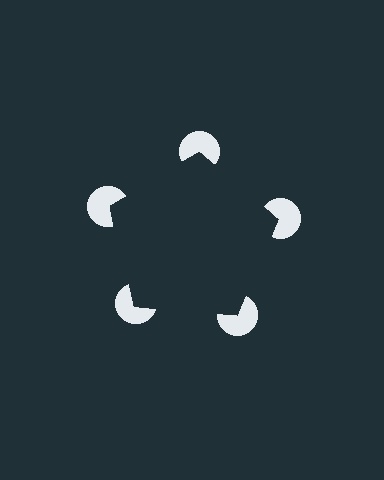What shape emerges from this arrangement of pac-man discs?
An illusory pentagon — its edges are inferred from the aligned wedge cuts in the pac-man discs, not physically drawn.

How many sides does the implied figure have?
5 sides.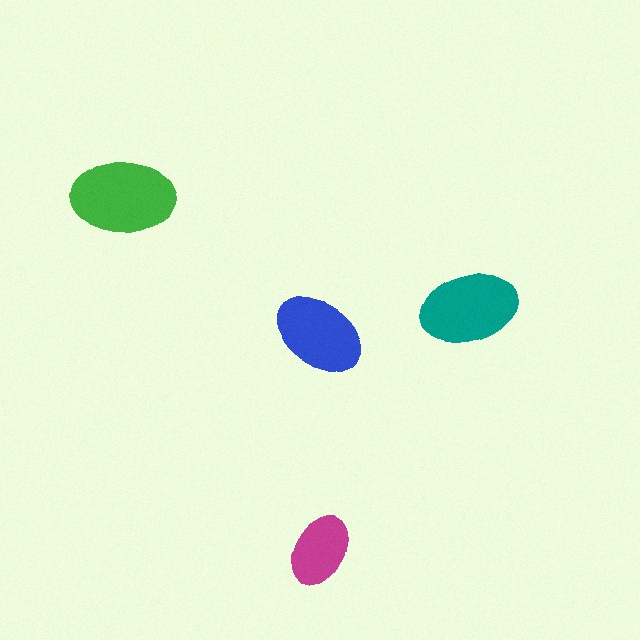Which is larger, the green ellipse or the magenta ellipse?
The green one.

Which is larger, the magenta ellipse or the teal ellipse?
The teal one.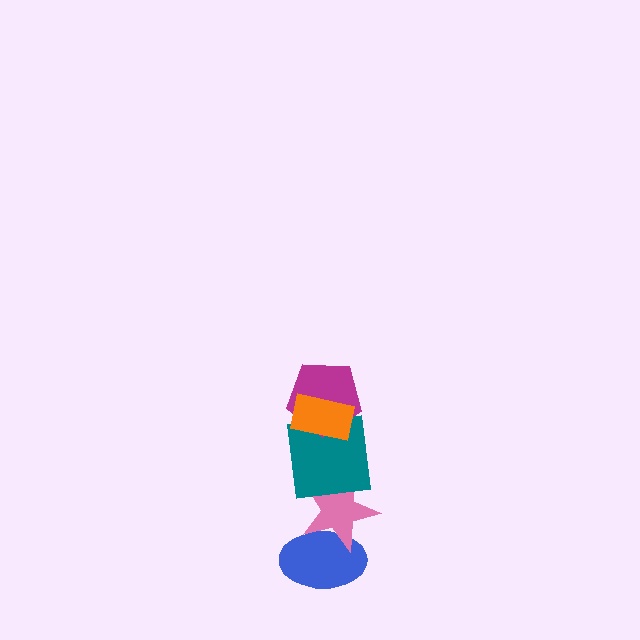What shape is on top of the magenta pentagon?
The orange rectangle is on top of the magenta pentagon.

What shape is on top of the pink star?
The teal square is on top of the pink star.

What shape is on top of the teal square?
The magenta pentagon is on top of the teal square.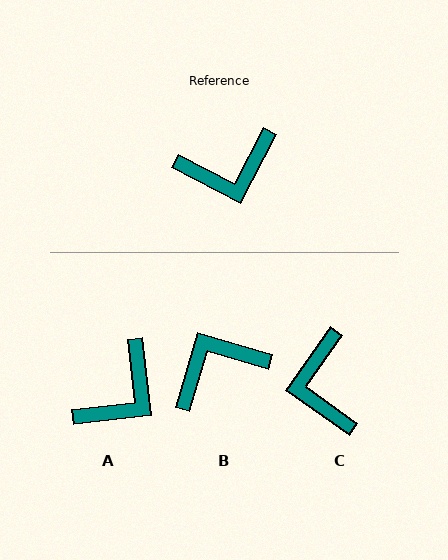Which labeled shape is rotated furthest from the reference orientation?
B, about 169 degrees away.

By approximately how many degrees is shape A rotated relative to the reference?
Approximately 34 degrees counter-clockwise.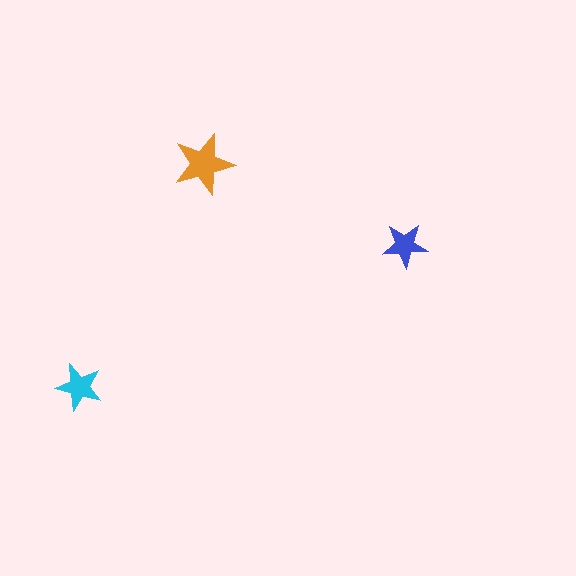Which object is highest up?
The orange star is topmost.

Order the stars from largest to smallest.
the orange one, the cyan one, the blue one.